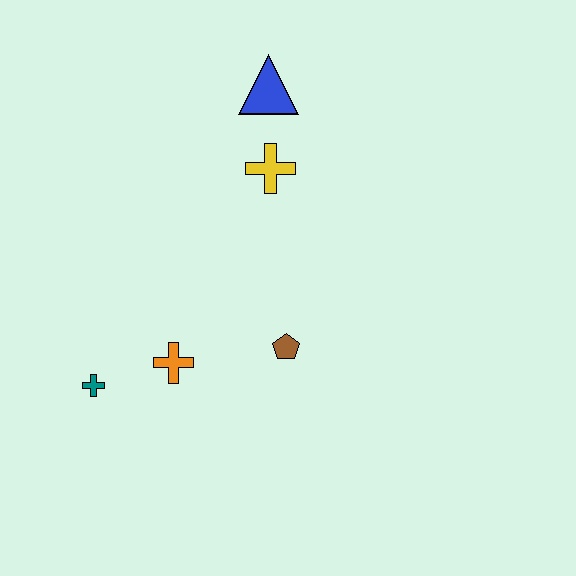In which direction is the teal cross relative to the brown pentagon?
The teal cross is to the left of the brown pentagon.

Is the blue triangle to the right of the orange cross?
Yes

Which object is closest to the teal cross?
The orange cross is closest to the teal cross.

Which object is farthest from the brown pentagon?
The blue triangle is farthest from the brown pentagon.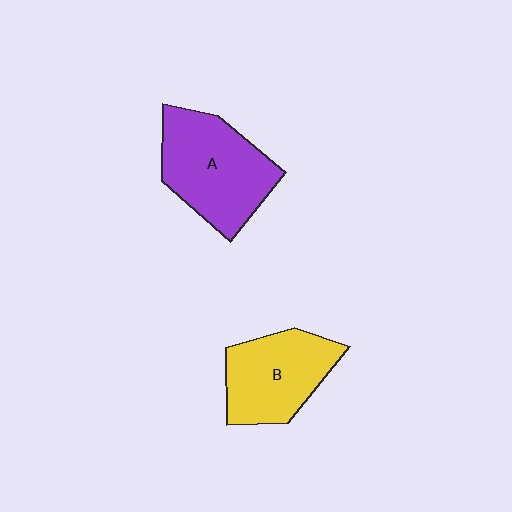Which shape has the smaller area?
Shape B (yellow).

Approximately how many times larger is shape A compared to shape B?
Approximately 1.2 times.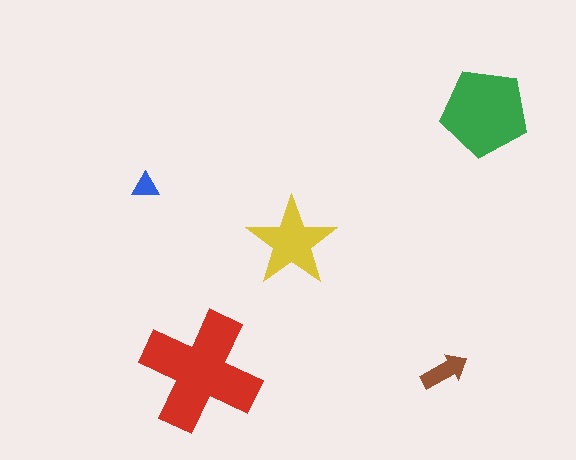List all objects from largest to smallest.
The red cross, the green pentagon, the yellow star, the brown arrow, the blue triangle.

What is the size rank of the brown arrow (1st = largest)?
4th.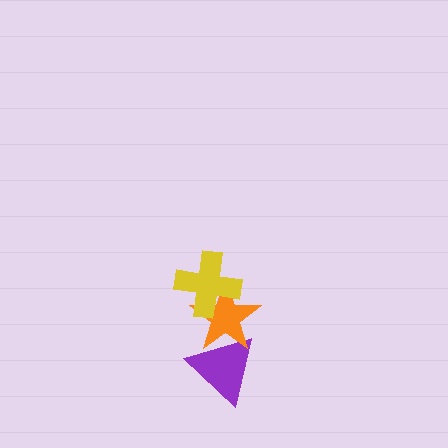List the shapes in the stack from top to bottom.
From top to bottom: the yellow cross, the orange star, the purple triangle.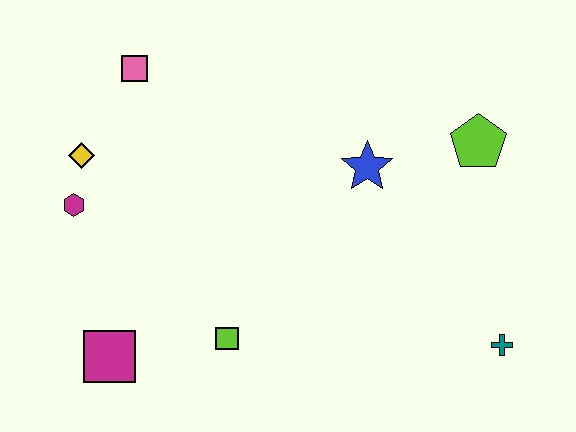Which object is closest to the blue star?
The lime pentagon is closest to the blue star.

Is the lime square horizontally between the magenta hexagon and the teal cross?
Yes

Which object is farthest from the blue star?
The magenta square is farthest from the blue star.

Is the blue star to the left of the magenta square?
No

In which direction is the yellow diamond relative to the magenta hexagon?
The yellow diamond is above the magenta hexagon.